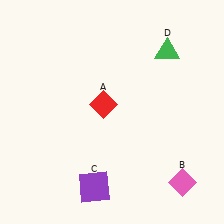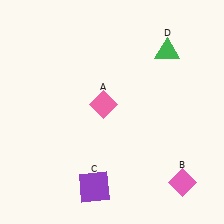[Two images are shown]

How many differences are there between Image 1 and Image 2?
There is 1 difference between the two images.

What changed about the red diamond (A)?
In Image 1, A is red. In Image 2, it changed to pink.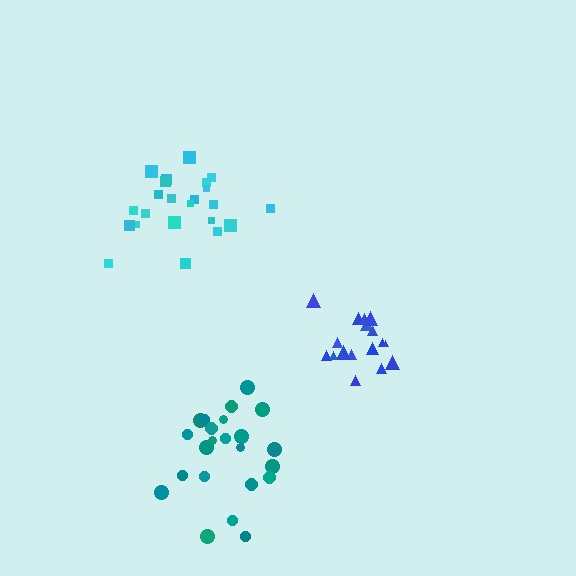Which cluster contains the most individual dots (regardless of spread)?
Cyan (24).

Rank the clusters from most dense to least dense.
blue, cyan, teal.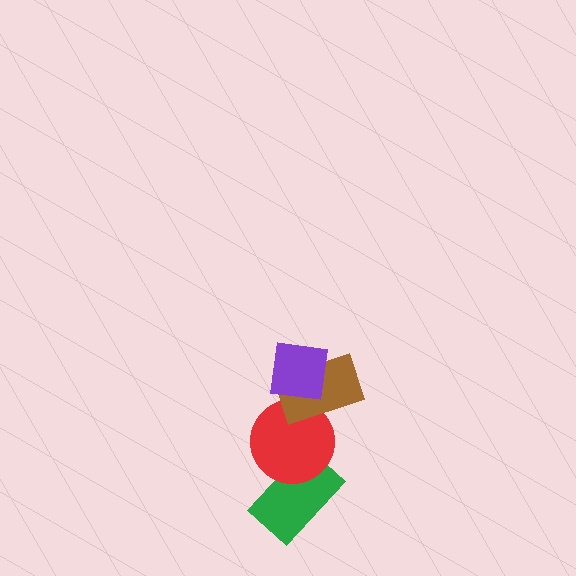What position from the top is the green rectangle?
The green rectangle is 4th from the top.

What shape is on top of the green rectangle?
The red circle is on top of the green rectangle.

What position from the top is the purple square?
The purple square is 1st from the top.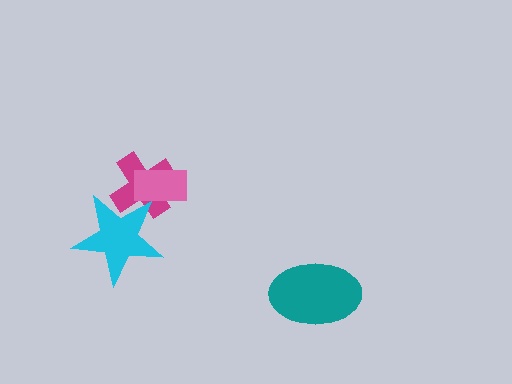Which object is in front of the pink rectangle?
The cyan star is in front of the pink rectangle.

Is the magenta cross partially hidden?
Yes, it is partially covered by another shape.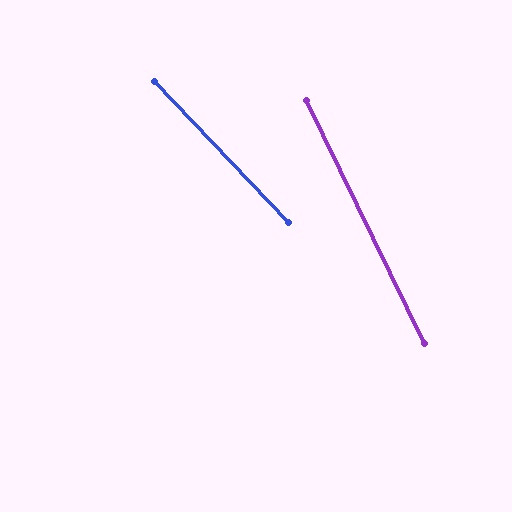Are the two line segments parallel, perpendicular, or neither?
Neither parallel nor perpendicular — they differ by about 18°.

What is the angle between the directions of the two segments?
Approximately 18 degrees.